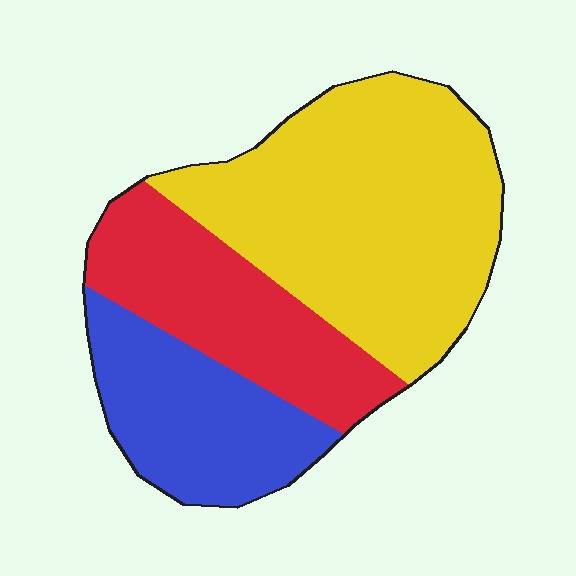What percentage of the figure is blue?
Blue covers roughly 25% of the figure.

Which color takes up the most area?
Yellow, at roughly 50%.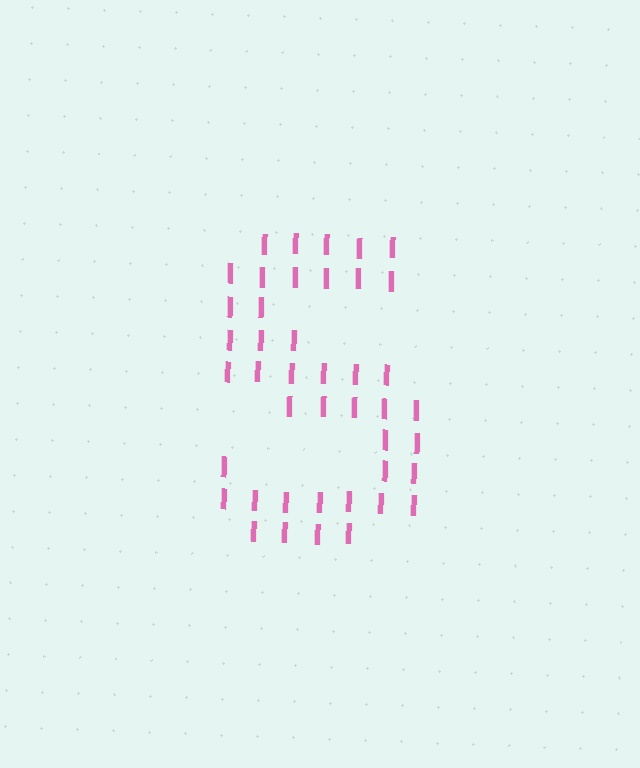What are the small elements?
The small elements are letter I's.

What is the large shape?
The large shape is the letter S.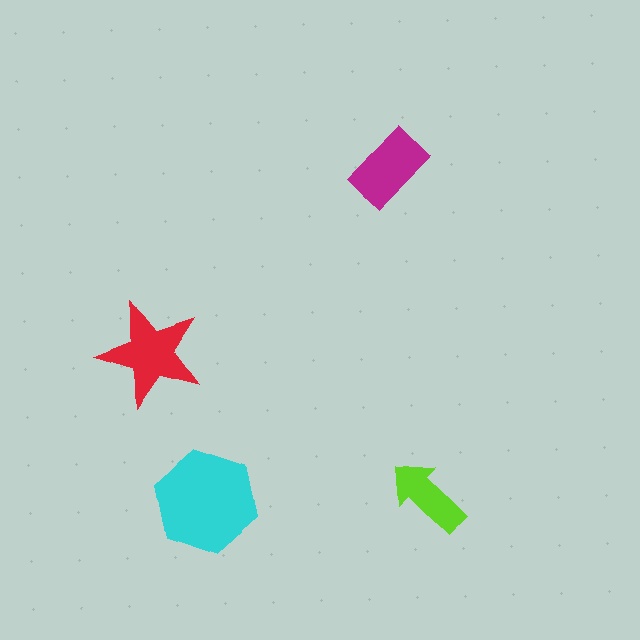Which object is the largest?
The cyan hexagon.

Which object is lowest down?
The lime arrow is bottommost.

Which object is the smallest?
The lime arrow.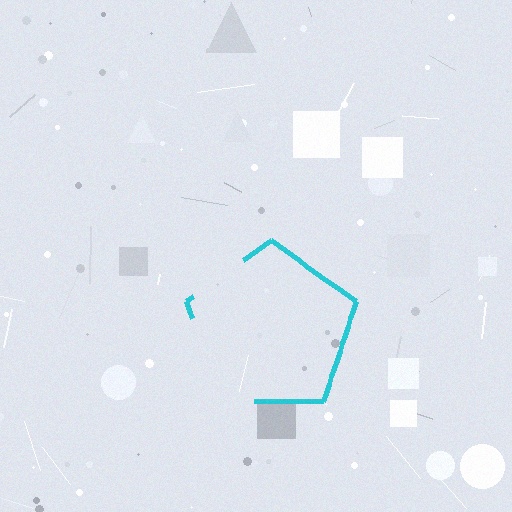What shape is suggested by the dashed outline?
The dashed outline suggests a pentagon.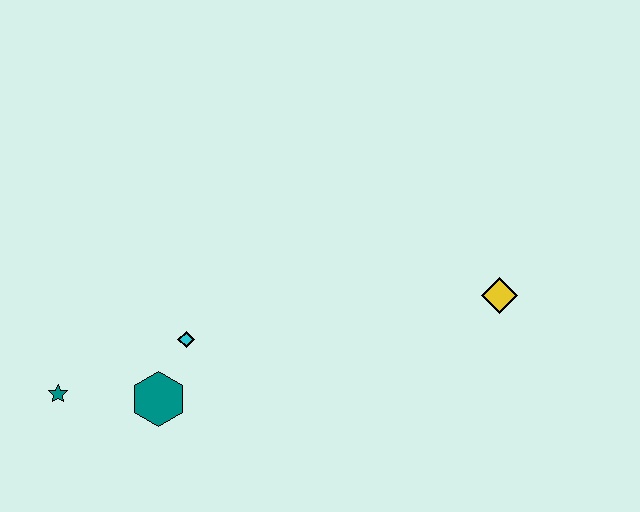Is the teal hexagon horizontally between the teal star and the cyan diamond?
Yes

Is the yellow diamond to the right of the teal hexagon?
Yes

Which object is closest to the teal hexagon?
The cyan diamond is closest to the teal hexagon.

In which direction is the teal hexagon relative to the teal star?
The teal hexagon is to the right of the teal star.